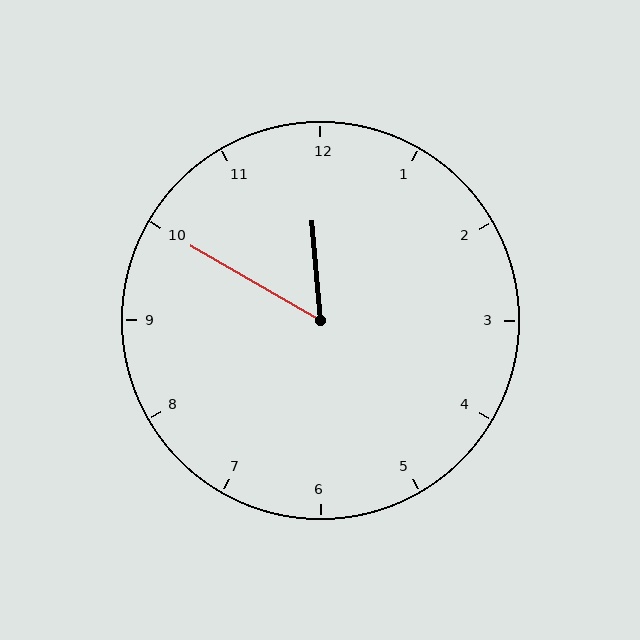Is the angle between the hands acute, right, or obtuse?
It is acute.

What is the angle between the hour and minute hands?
Approximately 55 degrees.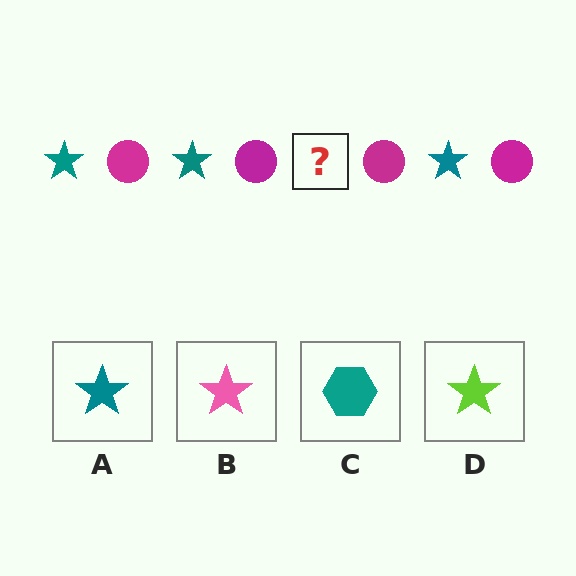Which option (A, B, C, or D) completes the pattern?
A.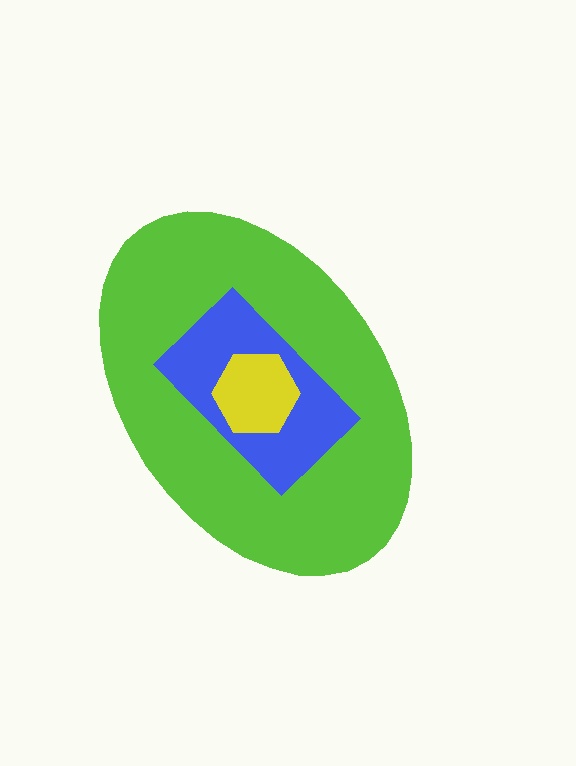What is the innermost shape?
The yellow hexagon.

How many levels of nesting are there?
3.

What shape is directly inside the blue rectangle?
The yellow hexagon.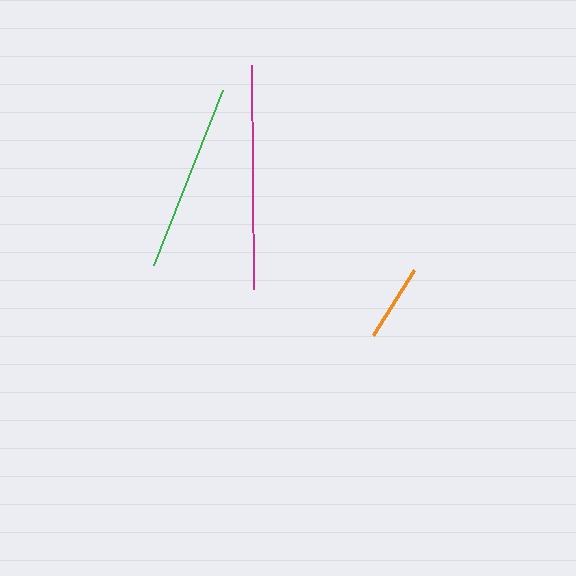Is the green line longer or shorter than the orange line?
The green line is longer than the orange line.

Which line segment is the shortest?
The orange line is the shortest at approximately 77 pixels.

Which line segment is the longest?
The magenta line is the longest at approximately 225 pixels.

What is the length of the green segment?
The green segment is approximately 188 pixels long.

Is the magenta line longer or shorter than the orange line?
The magenta line is longer than the orange line.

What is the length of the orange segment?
The orange segment is approximately 77 pixels long.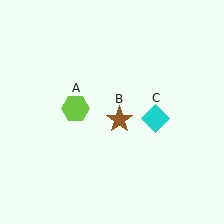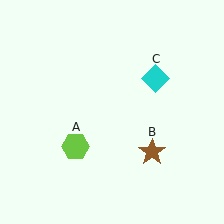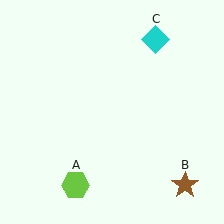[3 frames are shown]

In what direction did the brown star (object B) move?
The brown star (object B) moved down and to the right.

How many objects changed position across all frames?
3 objects changed position: lime hexagon (object A), brown star (object B), cyan diamond (object C).